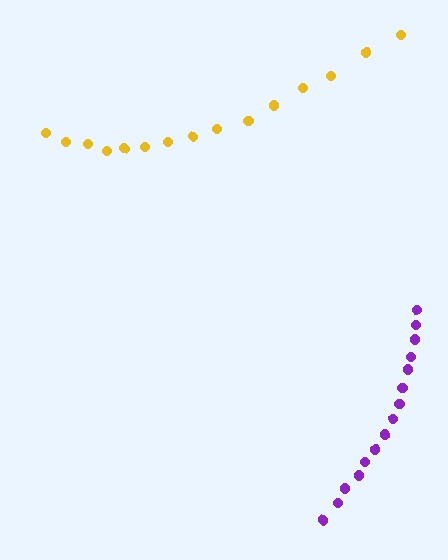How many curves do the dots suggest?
There are 2 distinct paths.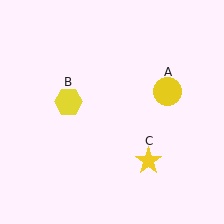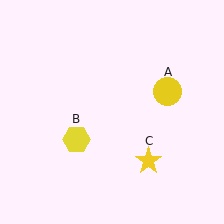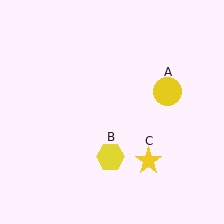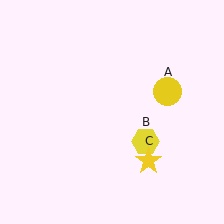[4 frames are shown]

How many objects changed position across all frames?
1 object changed position: yellow hexagon (object B).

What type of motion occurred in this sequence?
The yellow hexagon (object B) rotated counterclockwise around the center of the scene.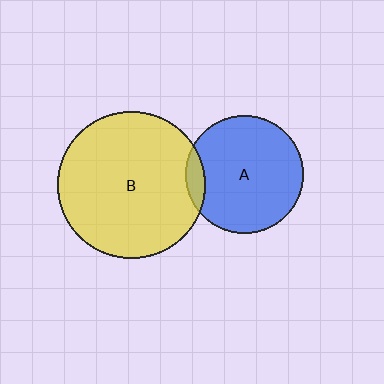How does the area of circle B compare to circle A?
Approximately 1.6 times.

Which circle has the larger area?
Circle B (yellow).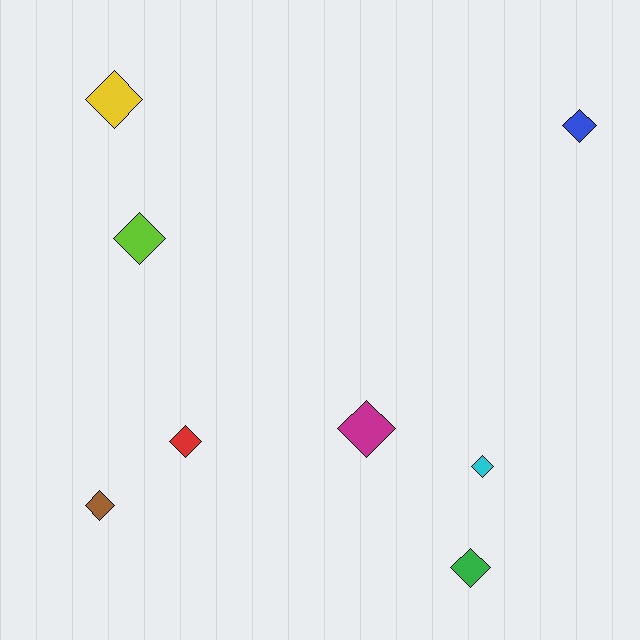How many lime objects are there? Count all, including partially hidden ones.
There is 1 lime object.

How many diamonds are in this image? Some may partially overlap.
There are 8 diamonds.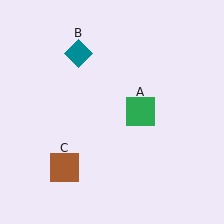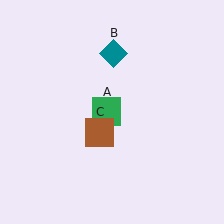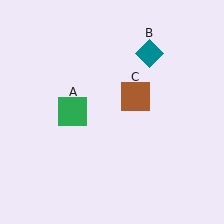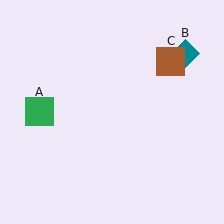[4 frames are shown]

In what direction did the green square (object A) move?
The green square (object A) moved left.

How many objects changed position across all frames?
3 objects changed position: green square (object A), teal diamond (object B), brown square (object C).